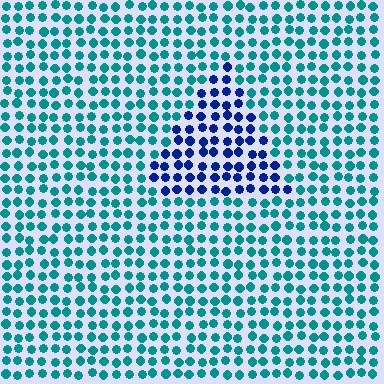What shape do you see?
I see a triangle.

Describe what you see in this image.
The image is filled with small teal elements in a uniform arrangement. A triangle-shaped region is visible where the elements are tinted to a slightly different hue, forming a subtle color boundary.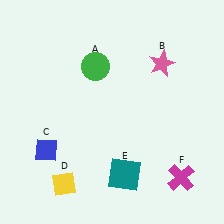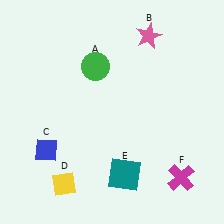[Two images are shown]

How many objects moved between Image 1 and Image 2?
1 object moved between the two images.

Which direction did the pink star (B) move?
The pink star (B) moved up.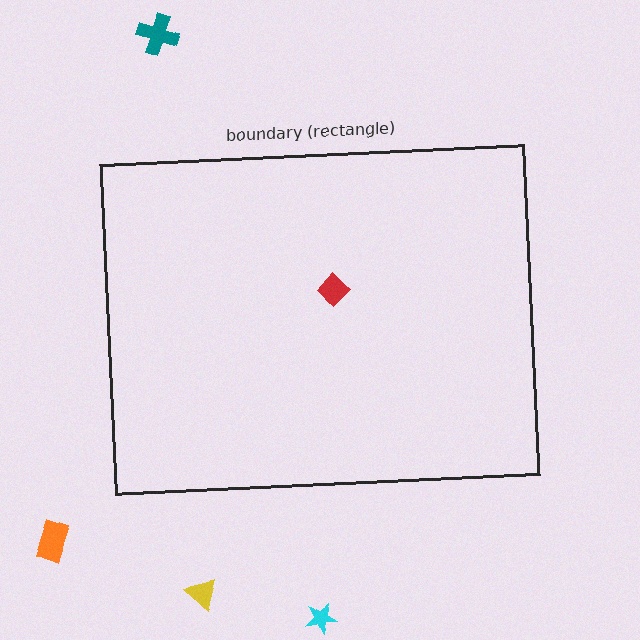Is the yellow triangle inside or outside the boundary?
Outside.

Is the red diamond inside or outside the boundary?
Inside.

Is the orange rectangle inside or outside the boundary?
Outside.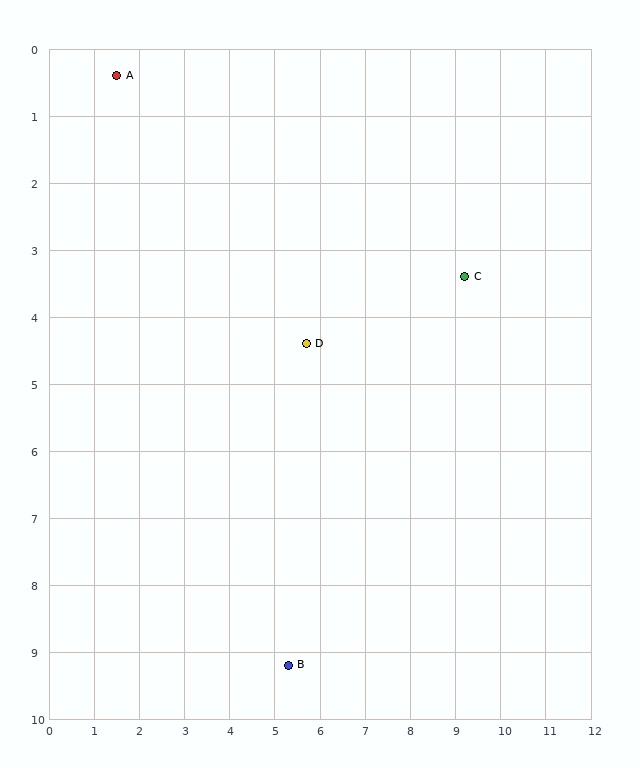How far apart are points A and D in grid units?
Points A and D are about 5.8 grid units apart.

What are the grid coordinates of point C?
Point C is at approximately (9.2, 3.4).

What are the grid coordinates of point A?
Point A is at approximately (1.5, 0.4).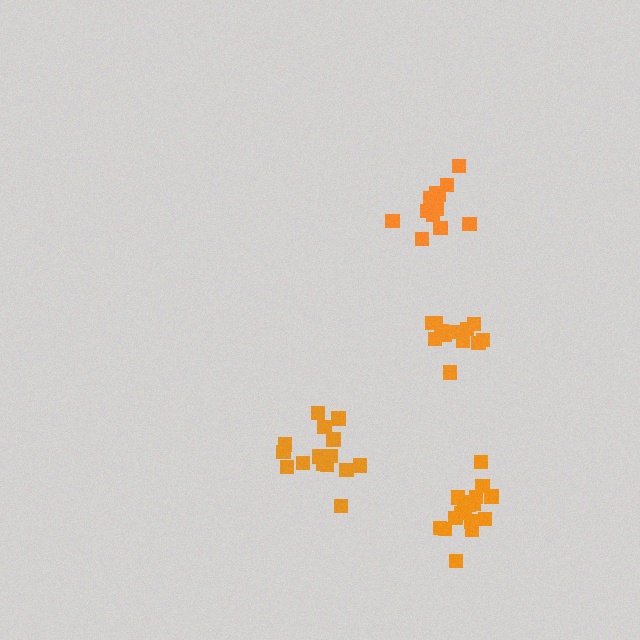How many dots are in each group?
Group 1: 16 dots, Group 2: 12 dots, Group 3: 17 dots, Group 4: 12 dots (57 total).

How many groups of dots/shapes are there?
There are 4 groups.